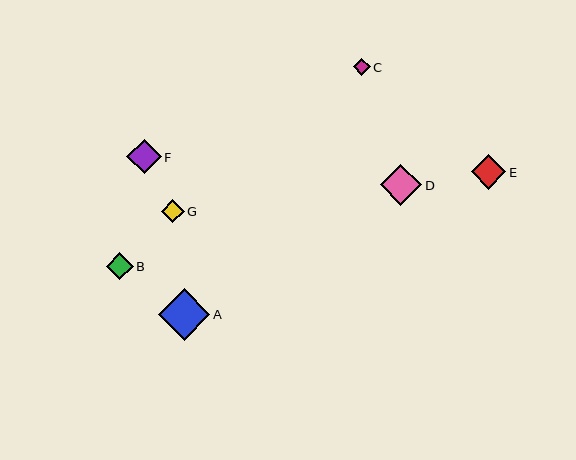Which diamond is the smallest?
Diamond C is the smallest with a size of approximately 16 pixels.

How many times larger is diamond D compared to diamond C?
Diamond D is approximately 2.5 times the size of diamond C.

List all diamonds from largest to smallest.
From largest to smallest: A, D, E, F, B, G, C.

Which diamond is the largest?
Diamond A is the largest with a size of approximately 51 pixels.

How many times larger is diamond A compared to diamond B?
Diamond A is approximately 1.9 times the size of diamond B.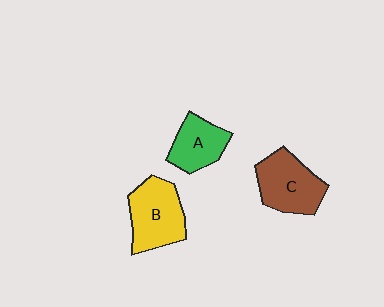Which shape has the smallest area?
Shape A (green).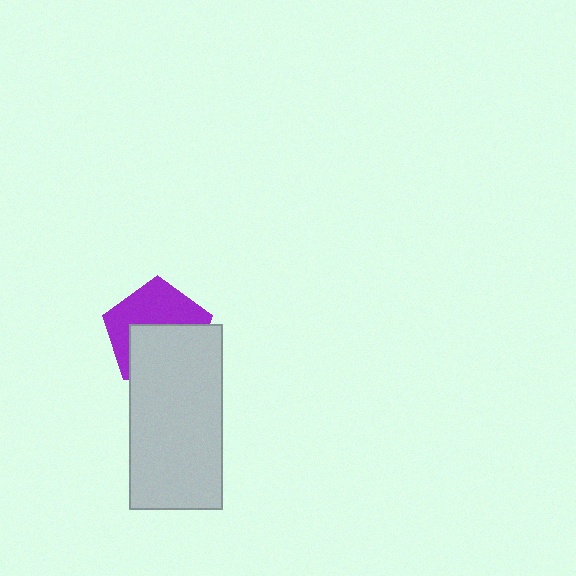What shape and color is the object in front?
The object in front is a light gray rectangle.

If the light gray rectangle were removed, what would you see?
You would see the complete purple pentagon.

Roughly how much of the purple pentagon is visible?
About half of it is visible (roughly 50%).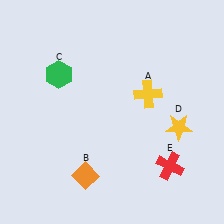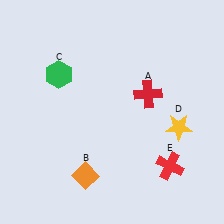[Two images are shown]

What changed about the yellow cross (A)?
In Image 1, A is yellow. In Image 2, it changed to red.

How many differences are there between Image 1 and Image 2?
There is 1 difference between the two images.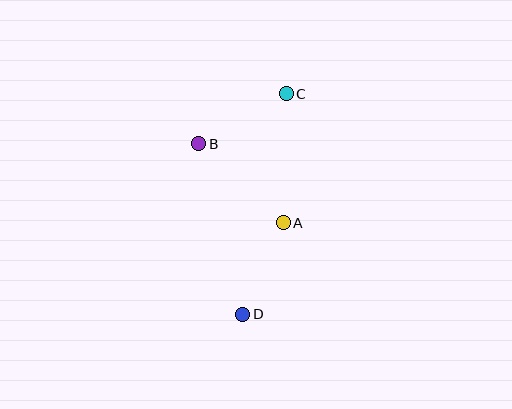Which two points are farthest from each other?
Points C and D are farthest from each other.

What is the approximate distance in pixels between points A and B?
The distance between A and B is approximately 116 pixels.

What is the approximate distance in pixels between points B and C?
The distance between B and C is approximately 101 pixels.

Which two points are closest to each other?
Points A and D are closest to each other.